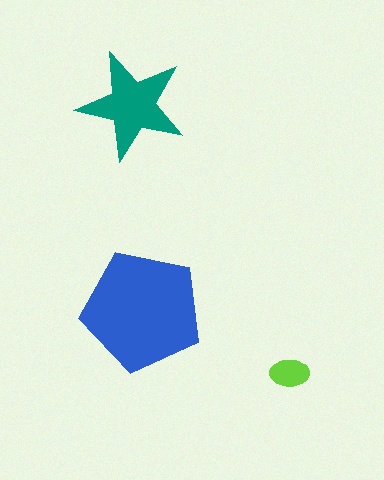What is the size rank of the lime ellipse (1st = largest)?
3rd.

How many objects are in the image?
There are 3 objects in the image.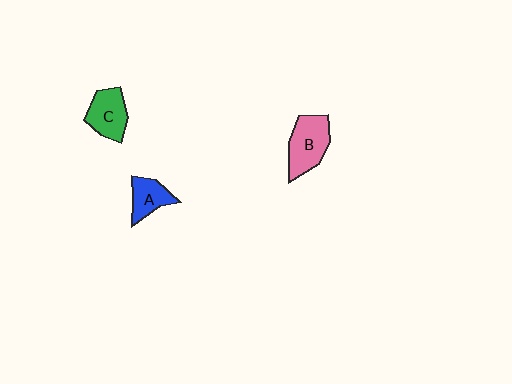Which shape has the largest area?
Shape B (pink).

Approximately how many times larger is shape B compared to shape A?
Approximately 1.5 times.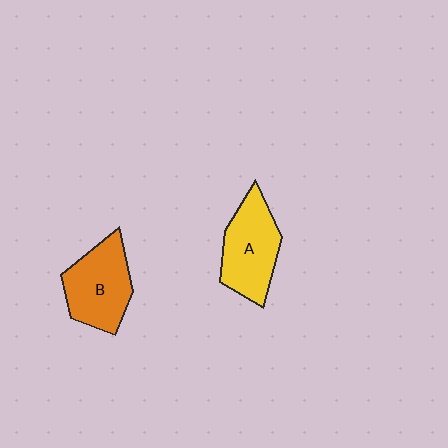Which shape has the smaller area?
Shape B (orange).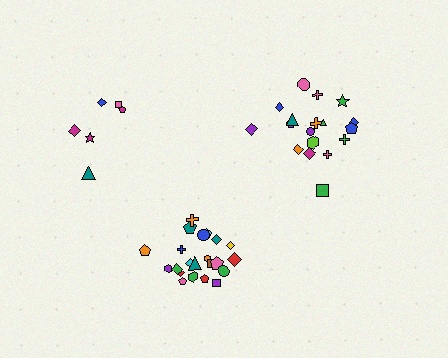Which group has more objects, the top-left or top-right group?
The top-right group.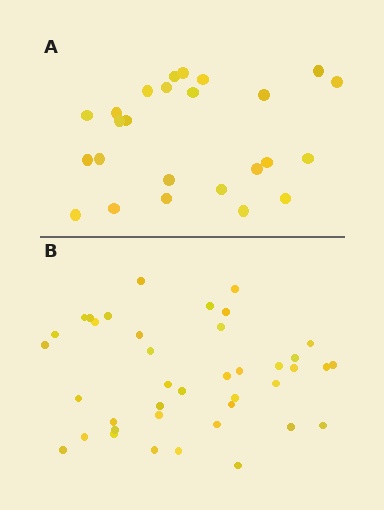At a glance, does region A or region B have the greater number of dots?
Region B (the bottom region) has more dots.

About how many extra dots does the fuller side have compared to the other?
Region B has approximately 15 more dots than region A.